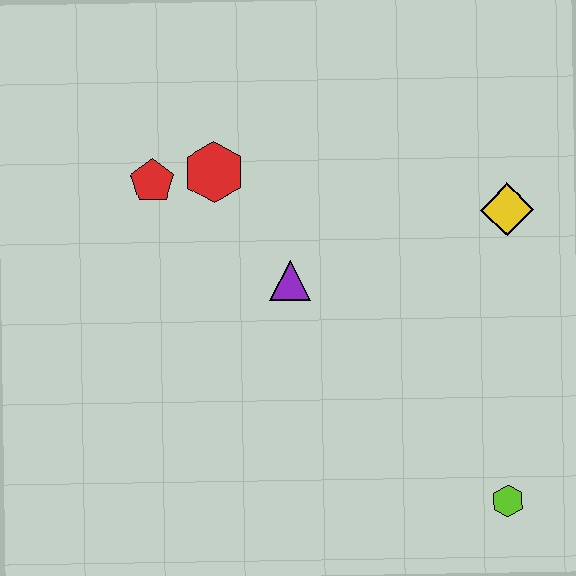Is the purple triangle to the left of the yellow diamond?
Yes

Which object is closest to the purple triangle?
The red hexagon is closest to the purple triangle.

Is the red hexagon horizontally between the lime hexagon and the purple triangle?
No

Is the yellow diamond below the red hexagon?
Yes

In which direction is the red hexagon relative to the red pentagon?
The red hexagon is to the right of the red pentagon.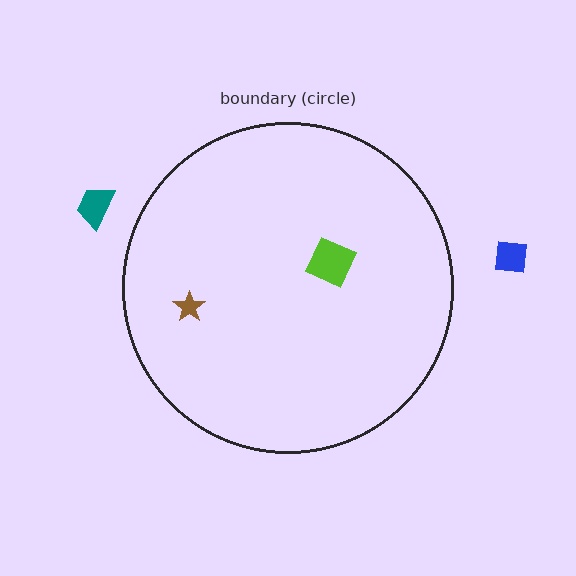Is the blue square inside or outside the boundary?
Outside.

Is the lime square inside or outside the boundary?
Inside.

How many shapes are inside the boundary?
2 inside, 2 outside.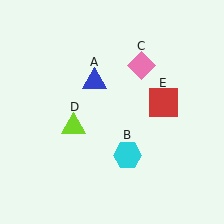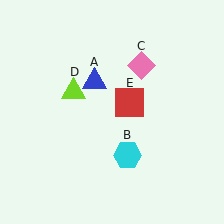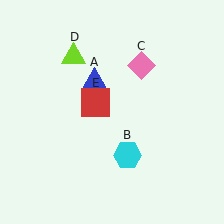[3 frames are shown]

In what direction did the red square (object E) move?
The red square (object E) moved left.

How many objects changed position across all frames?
2 objects changed position: lime triangle (object D), red square (object E).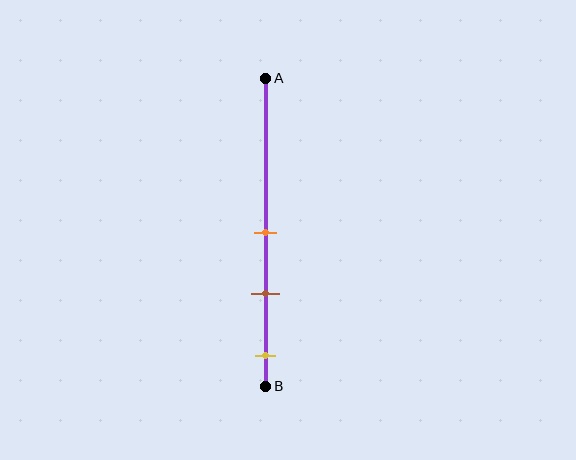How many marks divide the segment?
There are 3 marks dividing the segment.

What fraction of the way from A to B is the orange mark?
The orange mark is approximately 50% (0.5) of the way from A to B.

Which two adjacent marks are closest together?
The orange and brown marks are the closest adjacent pair.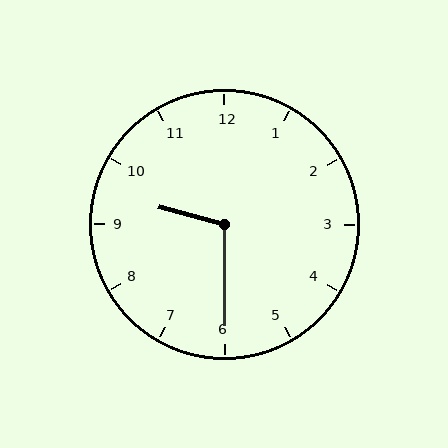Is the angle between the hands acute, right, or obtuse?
It is obtuse.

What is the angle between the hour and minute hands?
Approximately 105 degrees.